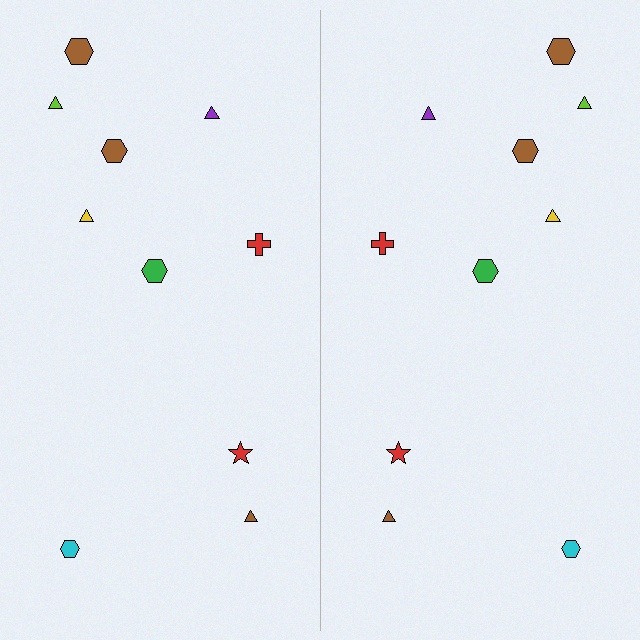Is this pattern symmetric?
Yes, this pattern has bilateral (reflection) symmetry.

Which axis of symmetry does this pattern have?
The pattern has a vertical axis of symmetry running through the center of the image.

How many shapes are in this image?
There are 20 shapes in this image.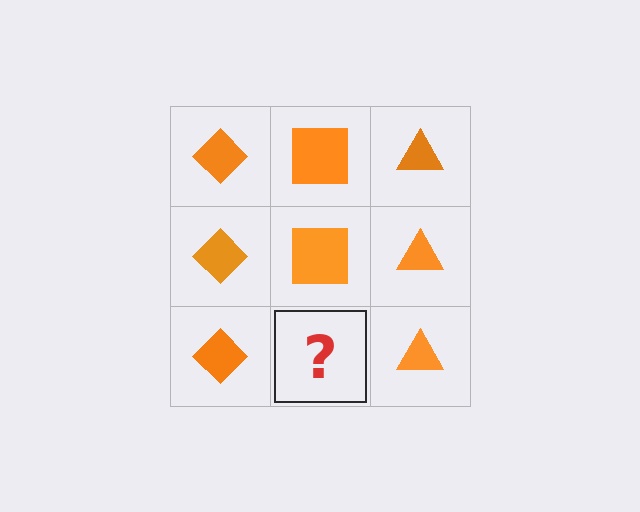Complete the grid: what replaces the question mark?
The question mark should be replaced with an orange square.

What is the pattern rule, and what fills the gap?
The rule is that each column has a consistent shape. The gap should be filled with an orange square.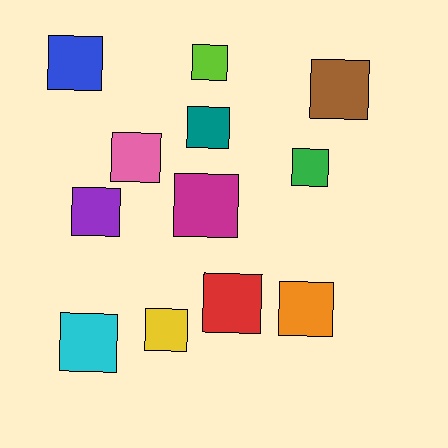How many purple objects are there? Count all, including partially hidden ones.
There is 1 purple object.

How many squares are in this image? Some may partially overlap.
There are 12 squares.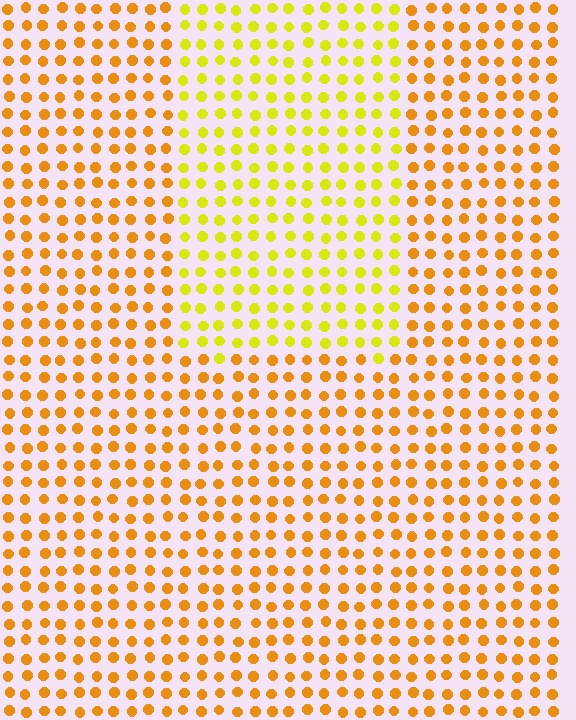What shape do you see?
I see a rectangle.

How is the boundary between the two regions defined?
The boundary is defined purely by a slight shift in hue (about 30 degrees). Spacing, size, and orientation are identical on both sides.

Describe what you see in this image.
The image is filled with small orange elements in a uniform arrangement. A rectangle-shaped region is visible where the elements are tinted to a slightly different hue, forming a subtle color boundary.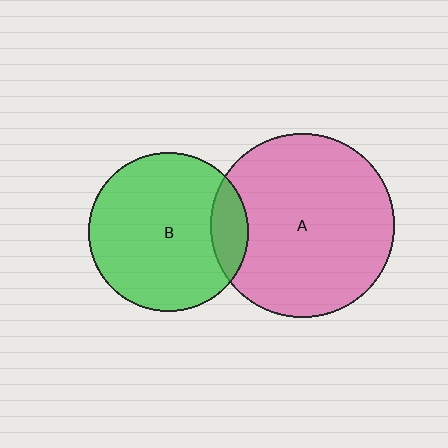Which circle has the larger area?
Circle A (pink).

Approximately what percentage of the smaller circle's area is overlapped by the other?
Approximately 15%.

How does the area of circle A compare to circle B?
Approximately 1.3 times.